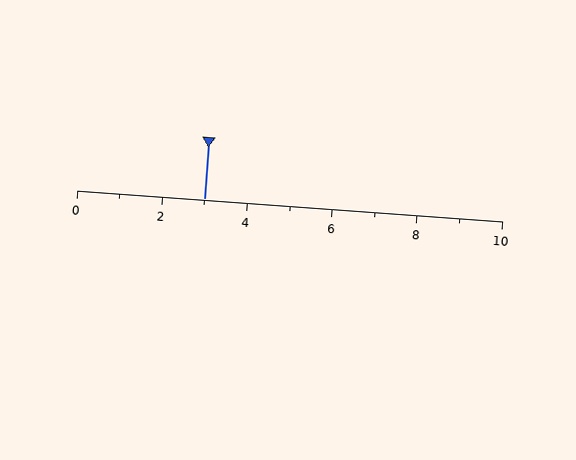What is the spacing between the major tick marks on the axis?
The major ticks are spaced 2 apart.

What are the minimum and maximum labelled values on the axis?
The axis runs from 0 to 10.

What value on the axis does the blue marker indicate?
The marker indicates approximately 3.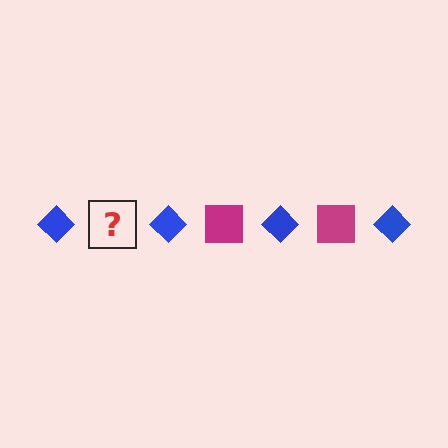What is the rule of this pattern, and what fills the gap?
The rule is that the pattern alternates between blue diamond and magenta square. The gap should be filled with a magenta square.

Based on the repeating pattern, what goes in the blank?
The blank should be a magenta square.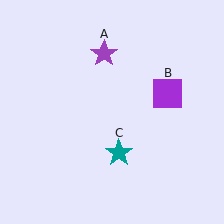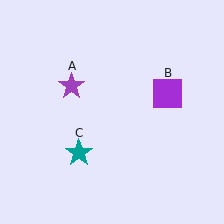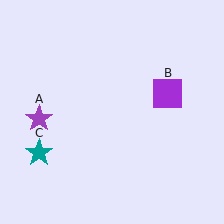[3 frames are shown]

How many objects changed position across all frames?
2 objects changed position: purple star (object A), teal star (object C).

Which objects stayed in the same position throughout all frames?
Purple square (object B) remained stationary.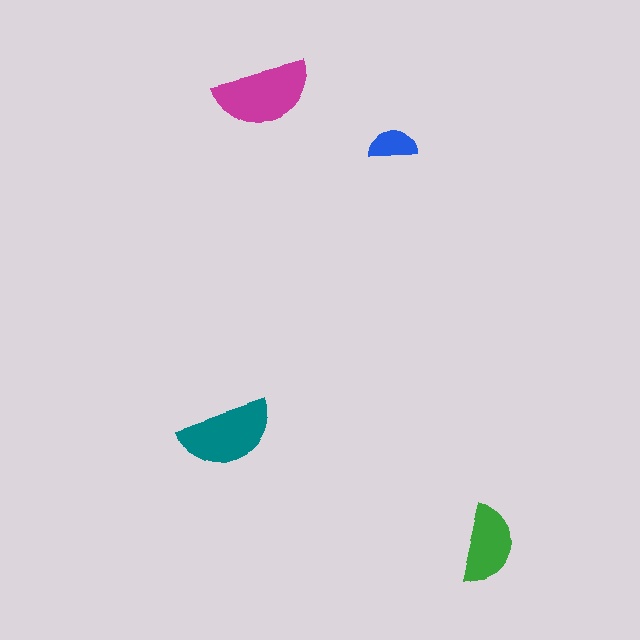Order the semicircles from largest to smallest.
the magenta one, the teal one, the green one, the blue one.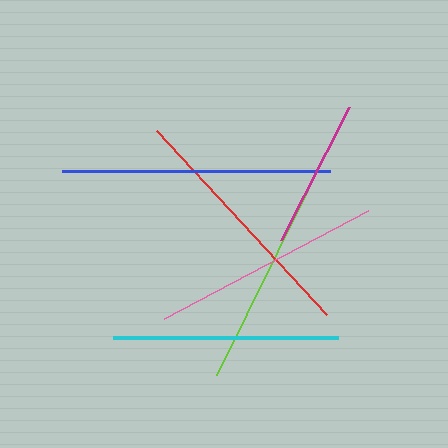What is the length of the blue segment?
The blue segment is approximately 268 pixels long.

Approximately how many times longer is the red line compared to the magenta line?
The red line is approximately 1.7 times the length of the magenta line.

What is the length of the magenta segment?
The magenta segment is approximately 149 pixels long.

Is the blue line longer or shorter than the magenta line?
The blue line is longer than the magenta line.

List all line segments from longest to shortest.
From longest to shortest: blue, red, pink, cyan, lime, magenta.